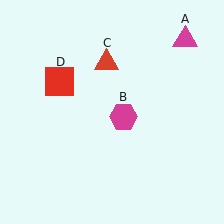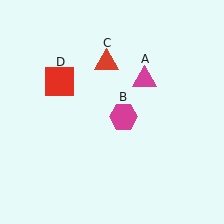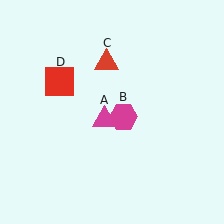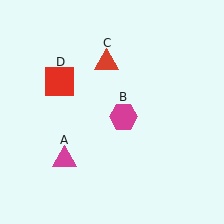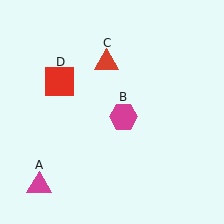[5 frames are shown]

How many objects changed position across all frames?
1 object changed position: magenta triangle (object A).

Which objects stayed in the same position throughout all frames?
Magenta hexagon (object B) and red triangle (object C) and red square (object D) remained stationary.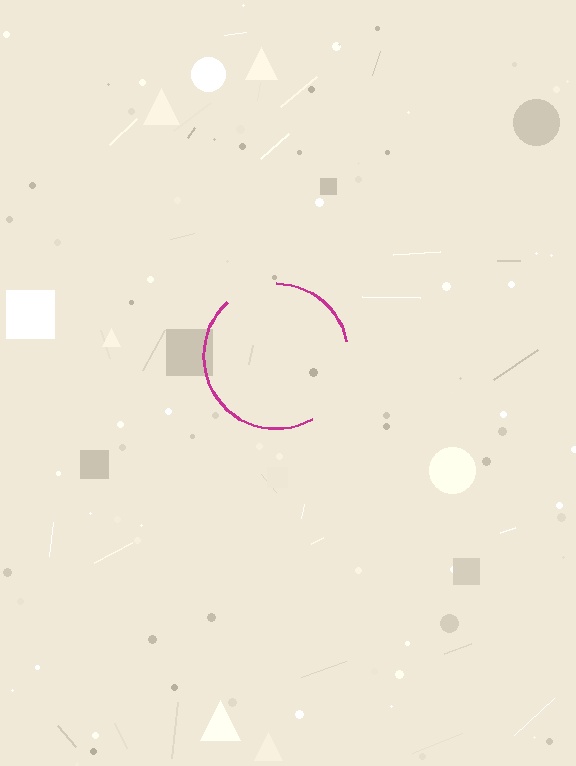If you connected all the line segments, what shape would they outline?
They would outline a circle.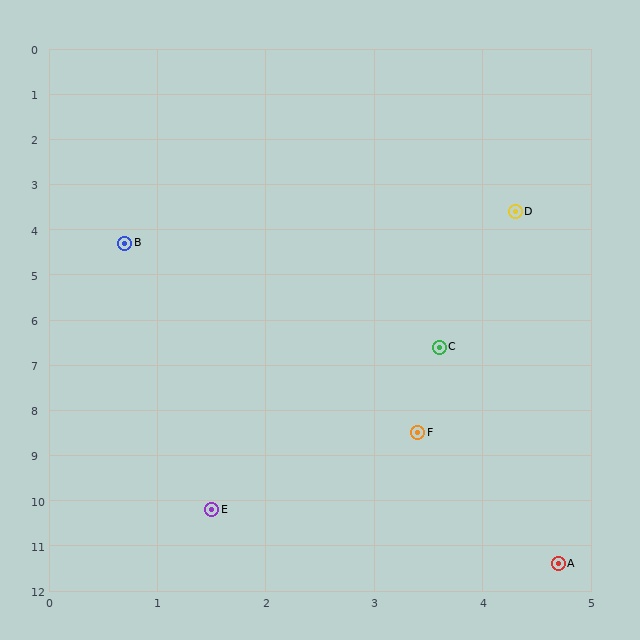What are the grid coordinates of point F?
Point F is at approximately (3.4, 8.5).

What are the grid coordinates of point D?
Point D is at approximately (4.3, 3.6).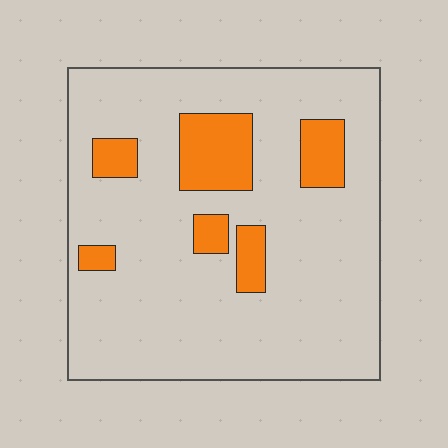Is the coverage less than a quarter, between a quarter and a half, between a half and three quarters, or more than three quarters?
Less than a quarter.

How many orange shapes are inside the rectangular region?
6.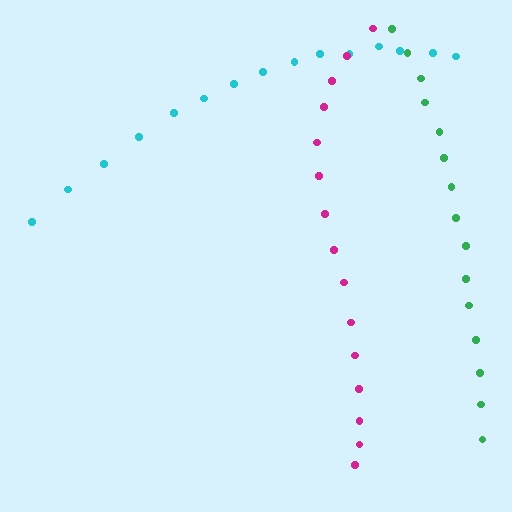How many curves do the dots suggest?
There are 3 distinct paths.